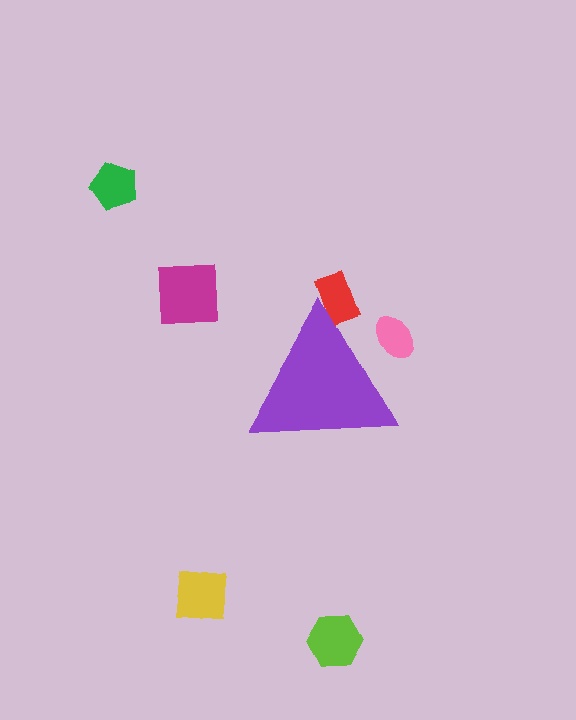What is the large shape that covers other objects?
A purple triangle.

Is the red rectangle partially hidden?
Yes, the red rectangle is partially hidden behind the purple triangle.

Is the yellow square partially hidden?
No, the yellow square is fully visible.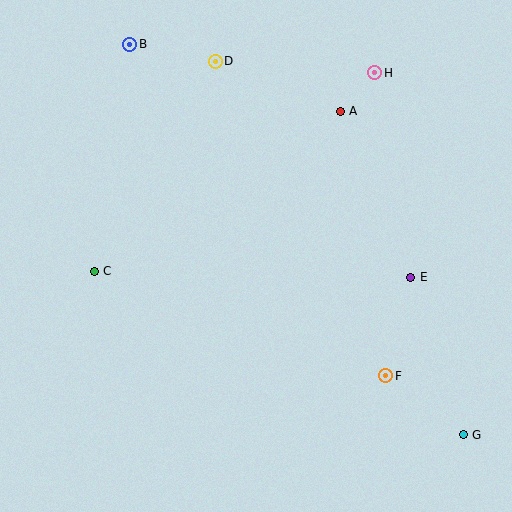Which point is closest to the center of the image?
Point E at (411, 277) is closest to the center.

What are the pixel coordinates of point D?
Point D is at (215, 62).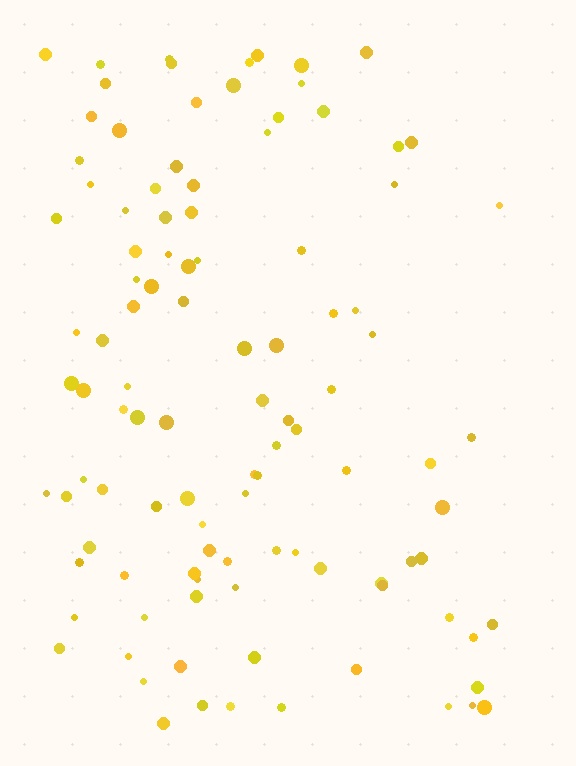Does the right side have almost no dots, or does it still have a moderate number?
Still a moderate number, just noticeably fewer than the left.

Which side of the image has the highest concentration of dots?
The left.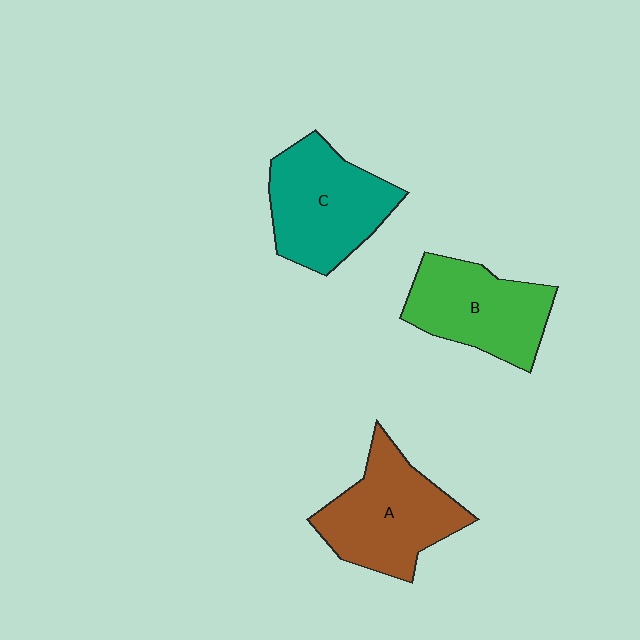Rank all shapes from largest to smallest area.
From largest to smallest: A (brown), C (teal), B (green).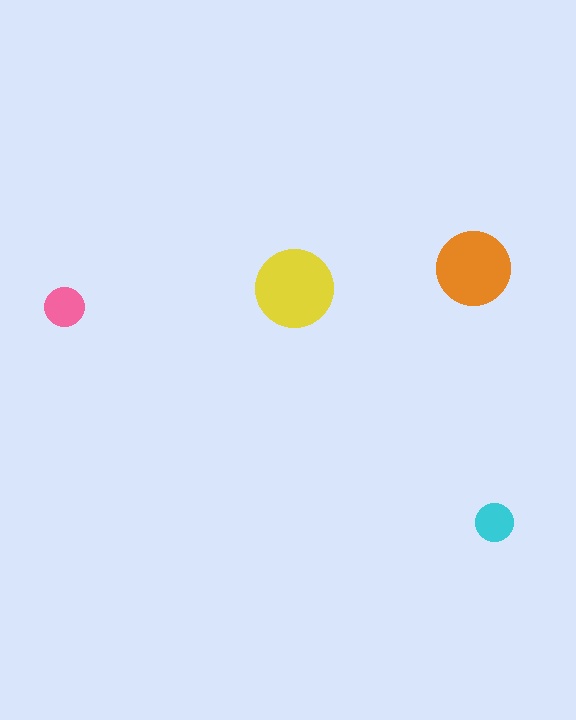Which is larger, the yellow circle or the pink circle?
The yellow one.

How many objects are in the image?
There are 4 objects in the image.